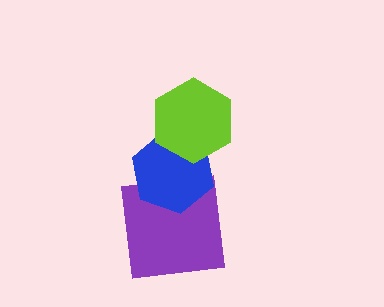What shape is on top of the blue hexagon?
The lime hexagon is on top of the blue hexagon.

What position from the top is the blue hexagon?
The blue hexagon is 2nd from the top.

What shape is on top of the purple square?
The blue hexagon is on top of the purple square.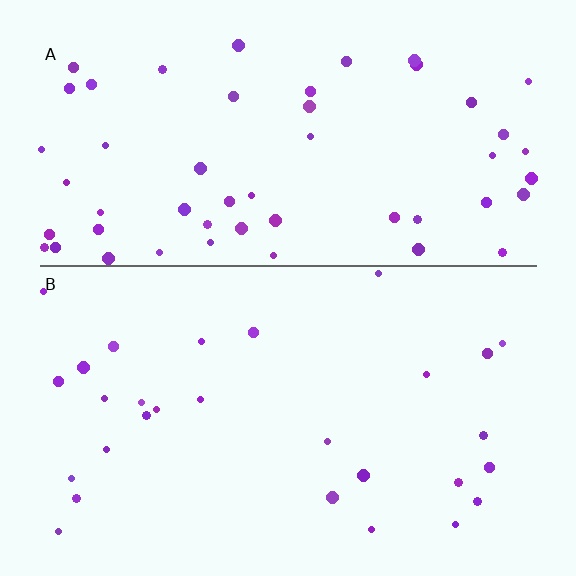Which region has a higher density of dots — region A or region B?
A (the top).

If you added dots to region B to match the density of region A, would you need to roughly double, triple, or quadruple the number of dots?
Approximately double.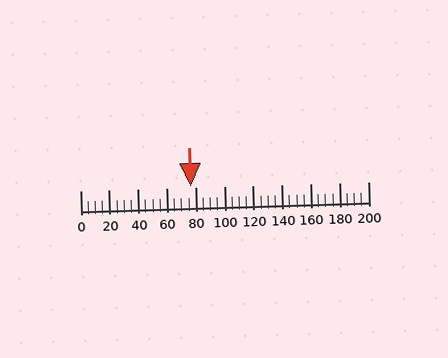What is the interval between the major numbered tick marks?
The major tick marks are spaced 20 units apart.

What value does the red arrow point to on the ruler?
The red arrow points to approximately 77.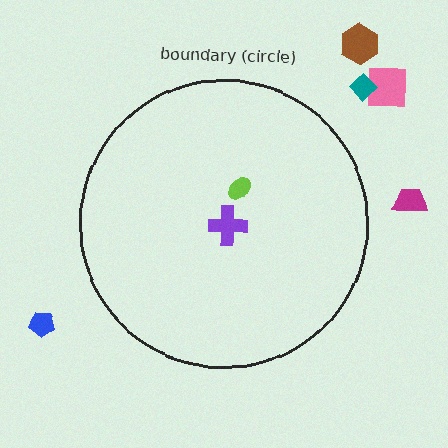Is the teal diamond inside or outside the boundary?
Outside.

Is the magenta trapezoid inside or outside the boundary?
Outside.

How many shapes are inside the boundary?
2 inside, 5 outside.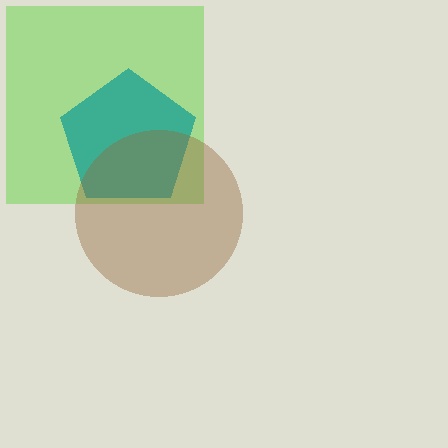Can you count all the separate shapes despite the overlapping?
Yes, there are 3 separate shapes.